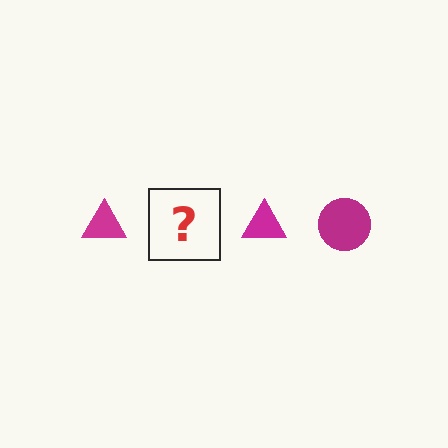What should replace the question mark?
The question mark should be replaced with a magenta circle.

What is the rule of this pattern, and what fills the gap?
The rule is that the pattern cycles through triangle, circle shapes in magenta. The gap should be filled with a magenta circle.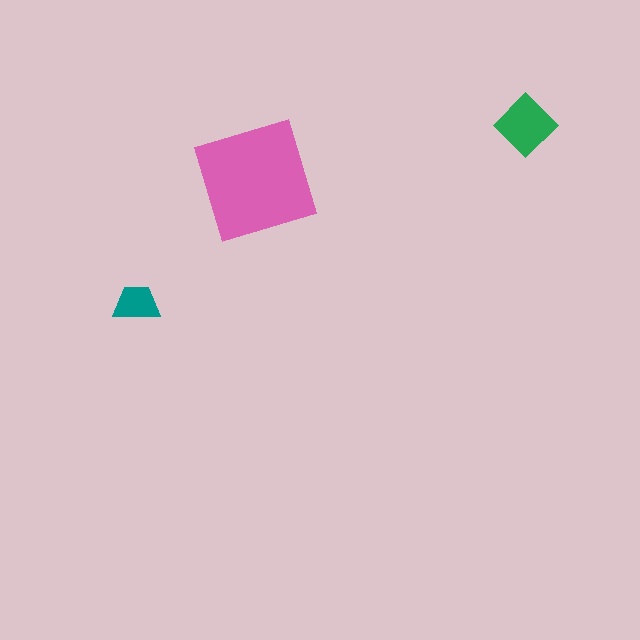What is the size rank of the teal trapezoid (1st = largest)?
3rd.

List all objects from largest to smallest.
The pink square, the green diamond, the teal trapezoid.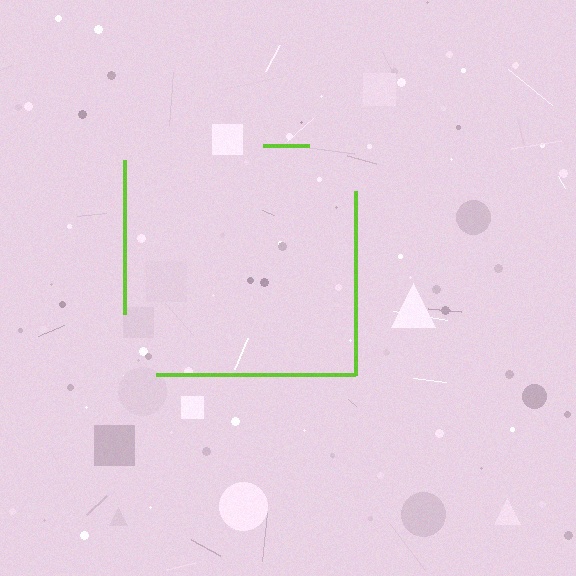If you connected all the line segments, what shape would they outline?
They would outline a square.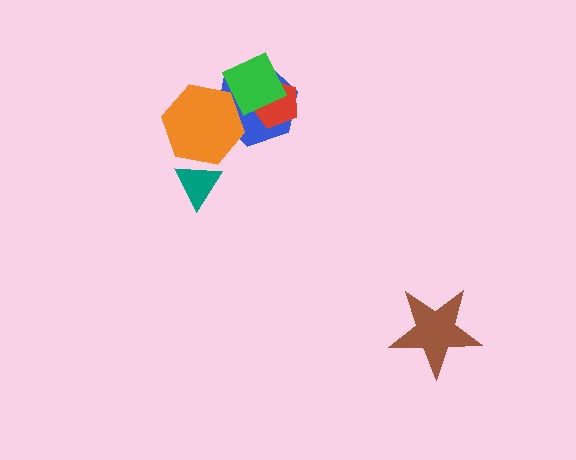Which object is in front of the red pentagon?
The green diamond is in front of the red pentagon.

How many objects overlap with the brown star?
0 objects overlap with the brown star.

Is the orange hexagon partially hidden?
Yes, it is partially covered by another shape.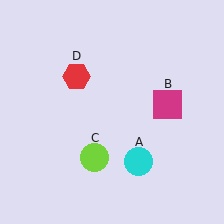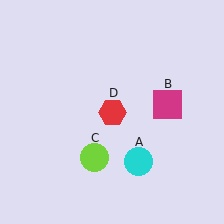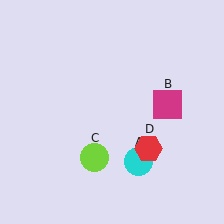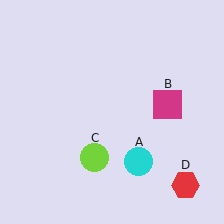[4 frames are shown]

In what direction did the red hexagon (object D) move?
The red hexagon (object D) moved down and to the right.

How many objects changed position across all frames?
1 object changed position: red hexagon (object D).